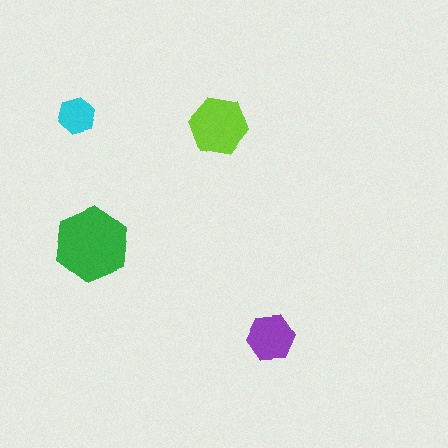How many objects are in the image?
There are 4 objects in the image.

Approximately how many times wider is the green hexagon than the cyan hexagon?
About 2 times wider.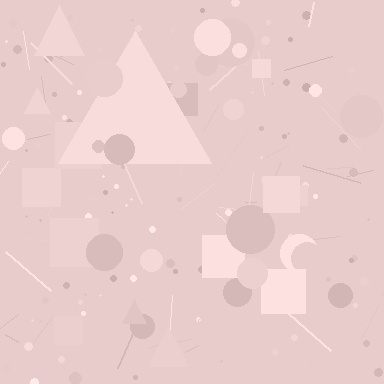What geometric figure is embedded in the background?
A triangle is embedded in the background.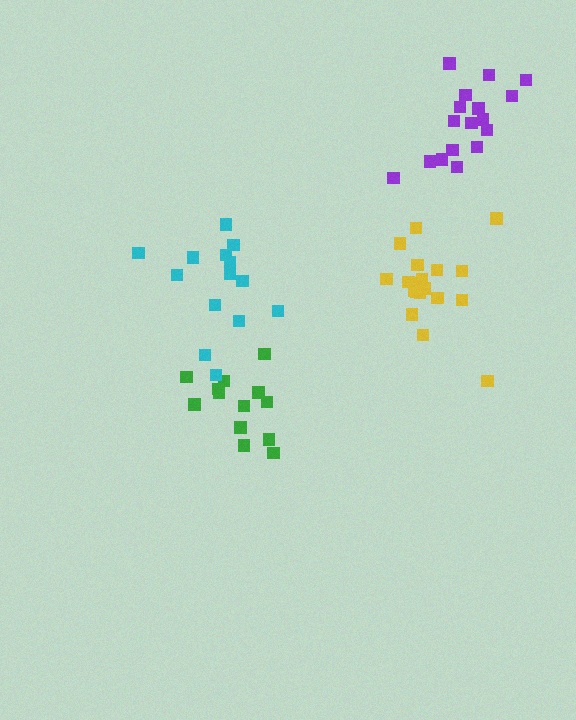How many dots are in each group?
Group 1: 13 dots, Group 2: 14 dots, Group 3: 19 dots, Group 4: 17 dots (63 total).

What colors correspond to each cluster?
The clusters are colored: green, cyan, yellow, purple.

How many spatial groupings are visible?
There are 4 spatial groupings.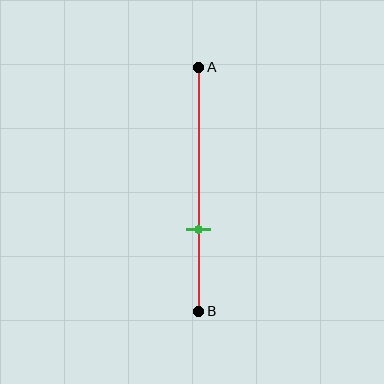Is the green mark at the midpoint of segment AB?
No, the mark is at about 65% from A, not at the 50% midpoint.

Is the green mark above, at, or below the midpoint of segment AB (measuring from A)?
The green mark is below the midpoint of segment AB.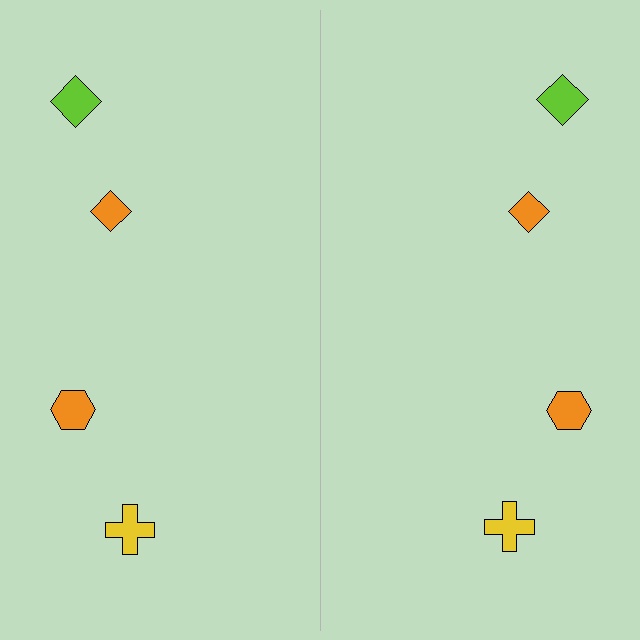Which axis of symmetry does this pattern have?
The pattern has a vertical axis of symmetry running through the center of the image.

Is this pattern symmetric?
Yes, this pattern has bilateral (reflection) symmetry.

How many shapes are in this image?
There are 8 shapes in this image.